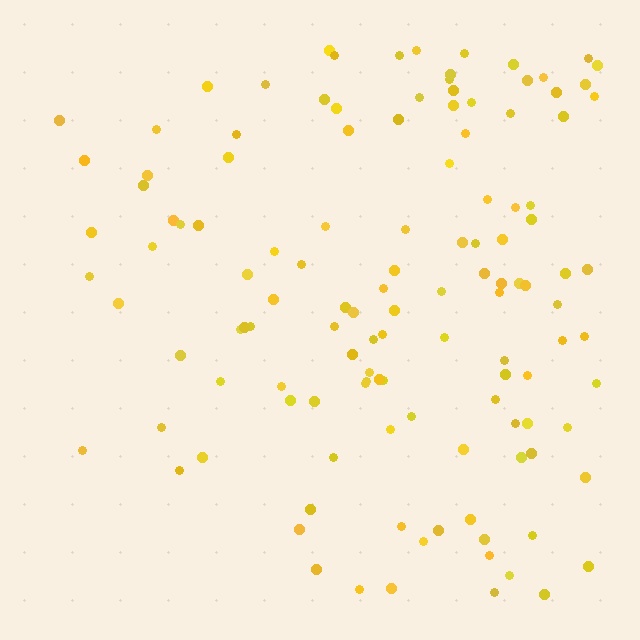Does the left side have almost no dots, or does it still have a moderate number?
Still a moderate number, just noticeably fewer than the right.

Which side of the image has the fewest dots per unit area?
The left.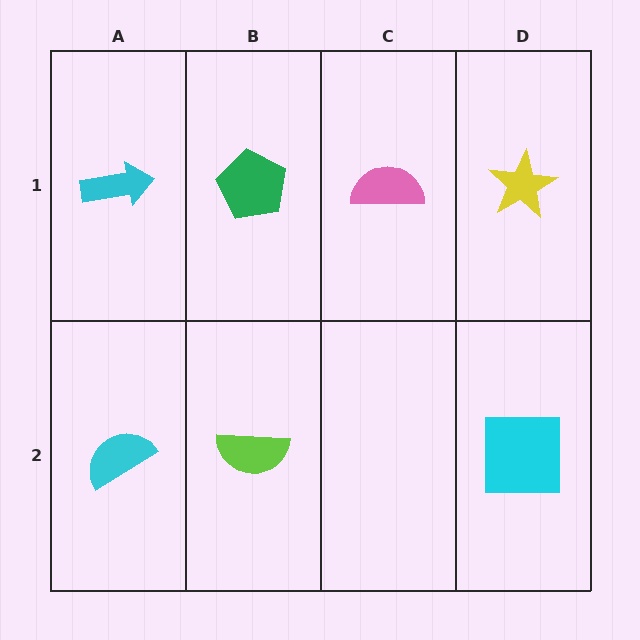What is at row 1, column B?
A green pentagon.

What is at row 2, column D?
A cyan square.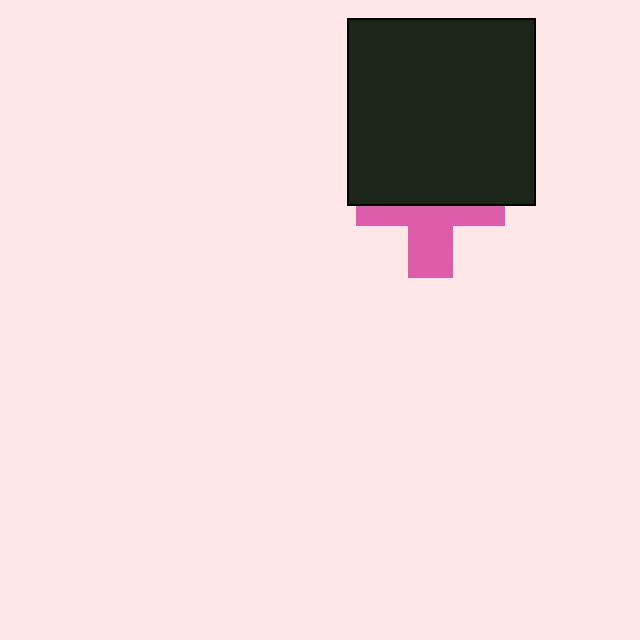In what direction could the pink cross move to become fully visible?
The pink cross could move down. That would shift it out from behind the black square entirely.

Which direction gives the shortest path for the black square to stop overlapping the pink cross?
Moving up gives the shortest separation.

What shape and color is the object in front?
The object in front is a black square.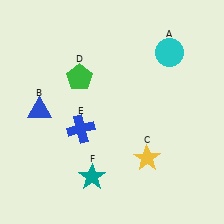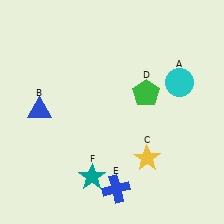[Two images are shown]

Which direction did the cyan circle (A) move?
The cyan circle (A) moved down.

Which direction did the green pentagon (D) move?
The green pentagon (D) moved right.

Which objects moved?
The objects that moved are: the cyan circle (A), the green pentagon (D), the blue cross (E).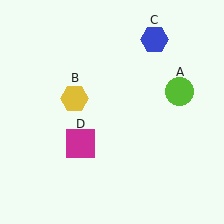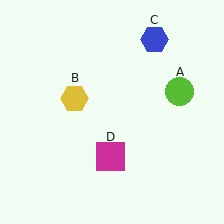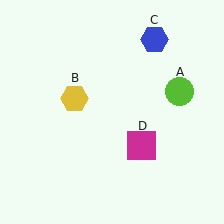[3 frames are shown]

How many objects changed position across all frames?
1 object changed position: magenta square (object D).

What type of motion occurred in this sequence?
The magenta square (object D) rotated counterclockwise around the center of the scene.